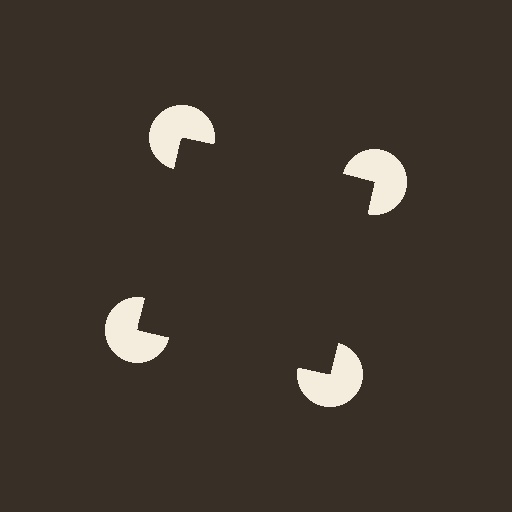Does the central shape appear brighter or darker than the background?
It typically appears slightly darker than the background, even though no actual brightness change is drawn.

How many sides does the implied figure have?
4 sides.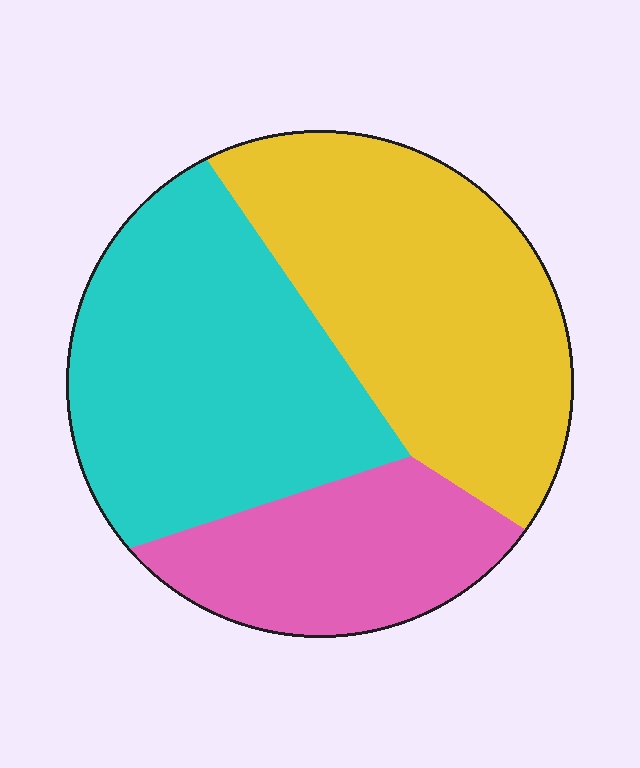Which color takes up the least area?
Pink, at roughly 20%.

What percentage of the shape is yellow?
Yellow takes up about two fifths (2/5) of the shape.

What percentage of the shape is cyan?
Cyan covers 39% of the shape.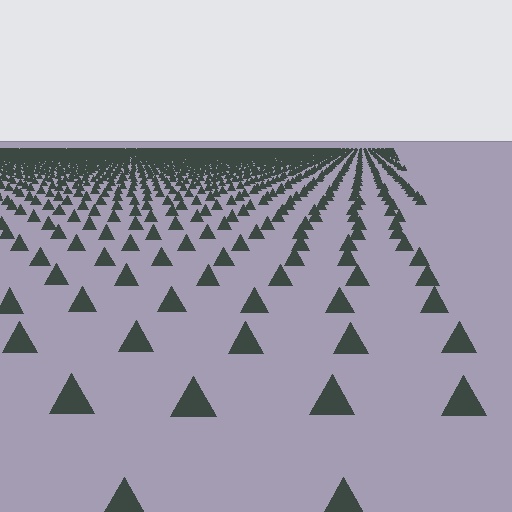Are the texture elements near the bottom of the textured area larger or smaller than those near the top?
Larger. Near the bottom, elements are closer to the viewer and appear at a bigger on-screen size.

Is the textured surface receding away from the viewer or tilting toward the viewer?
The surface is receding away from the viewer. Texture elements get smaller and denser toward the top.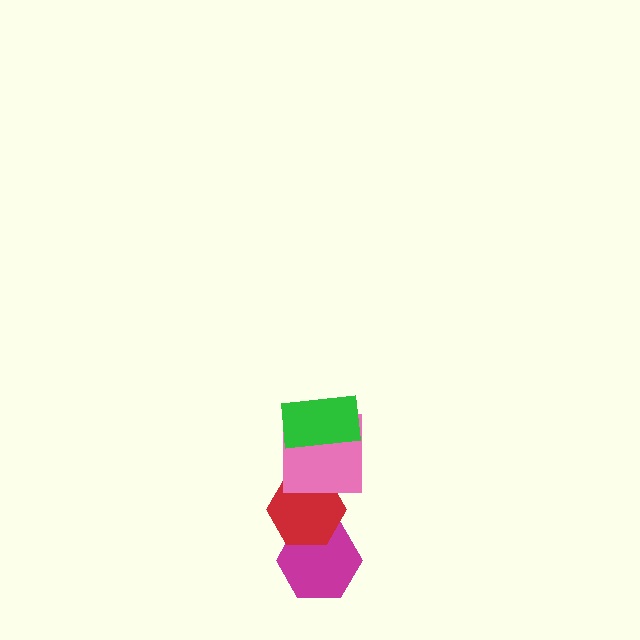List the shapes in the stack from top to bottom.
From top to bottom: the green rectangle, the pink square, the red hexagon, the magenta hexagon.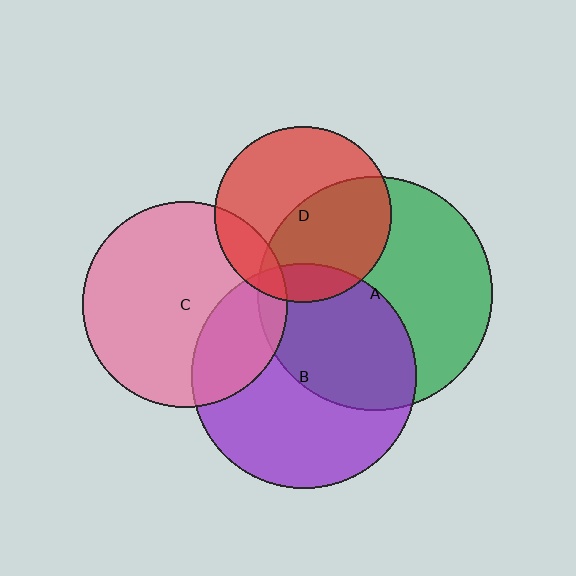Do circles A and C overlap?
Yes.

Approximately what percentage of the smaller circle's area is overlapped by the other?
Approximately 5%.